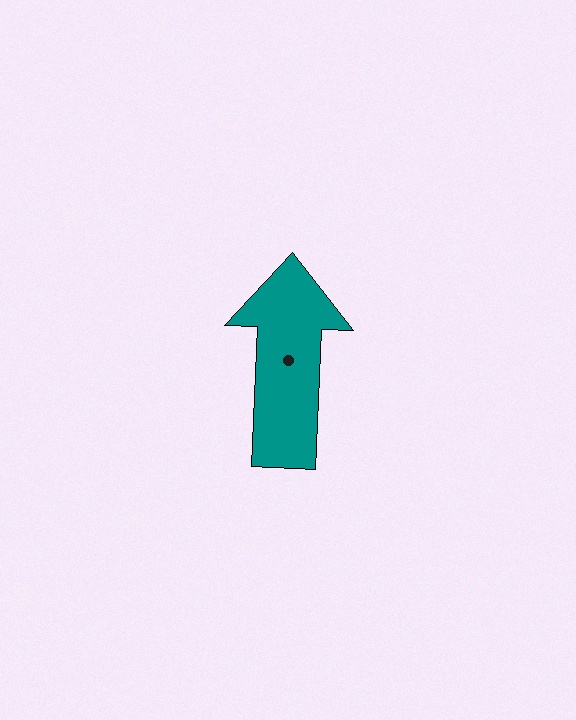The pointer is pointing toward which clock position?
Roughly 12 o'clock.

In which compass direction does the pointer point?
North.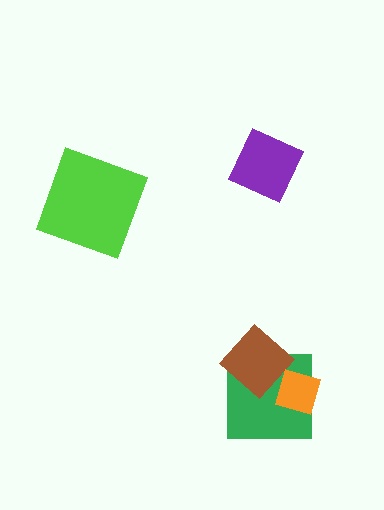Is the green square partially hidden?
Yes, it is partially covered by another shape.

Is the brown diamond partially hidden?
Yes, it is partially covered by another shape.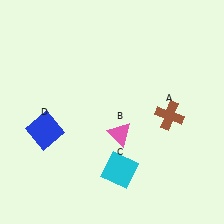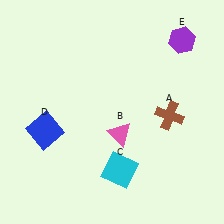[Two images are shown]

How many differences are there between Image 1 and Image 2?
There is 1 difference between the two images.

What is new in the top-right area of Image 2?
A purple hexagon (E) was added in the top-right area of Image 2.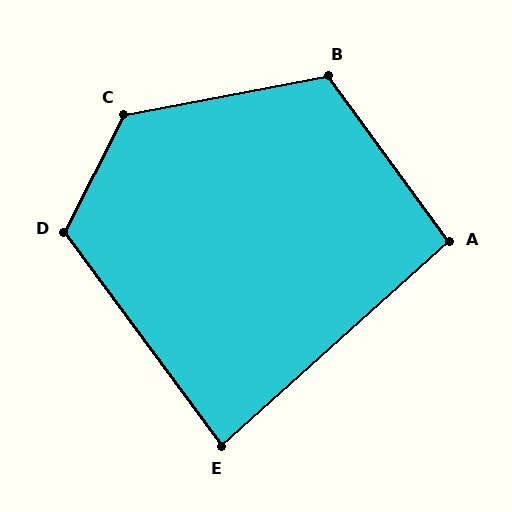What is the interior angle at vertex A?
Approximately 96 degrees (obtuse).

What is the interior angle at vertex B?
Approximately 115 degrees (obtuse).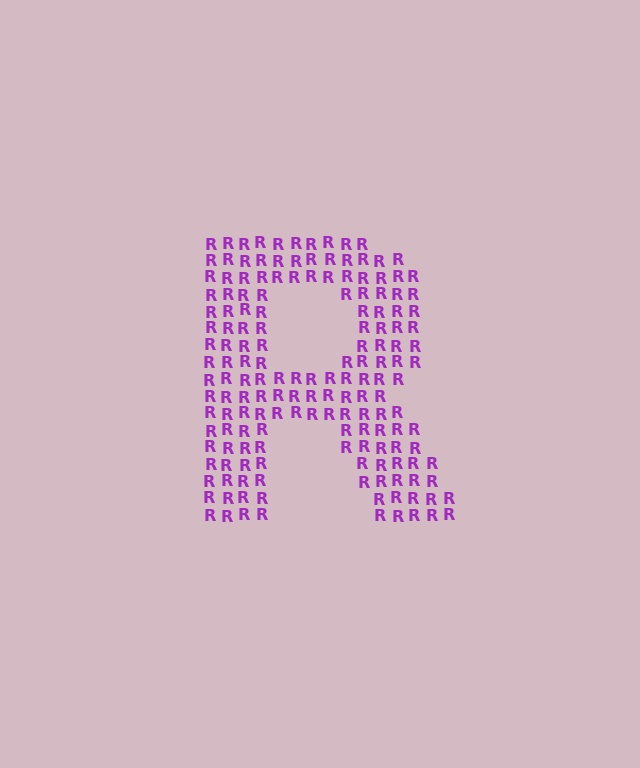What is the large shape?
The large shape is the letter R.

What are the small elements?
The small elements are letter R's.